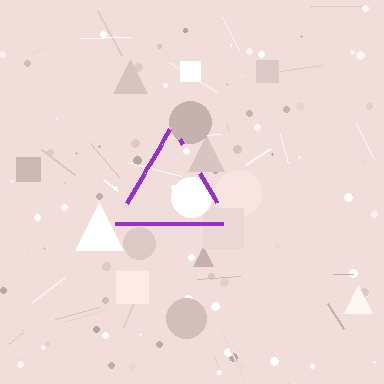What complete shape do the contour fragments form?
The contour fragments form a triangle.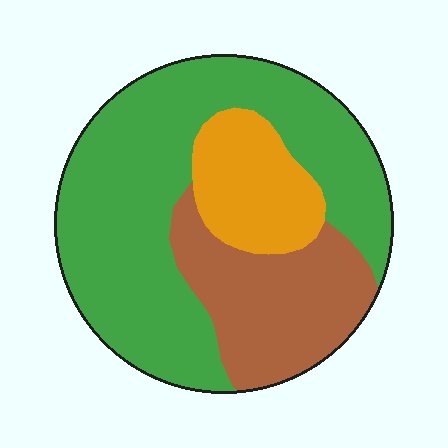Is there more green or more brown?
Green.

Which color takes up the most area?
Green, at roughly 60%.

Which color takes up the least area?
Orange, at roughly 15%.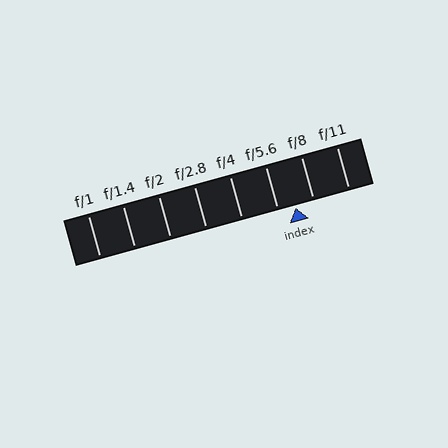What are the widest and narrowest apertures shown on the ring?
The widest aperture shown is f/1 and the narrowest is f/11.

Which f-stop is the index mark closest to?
The index mark is closest to f/5.6.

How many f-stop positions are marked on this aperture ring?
There are 8 f-stop positions marked.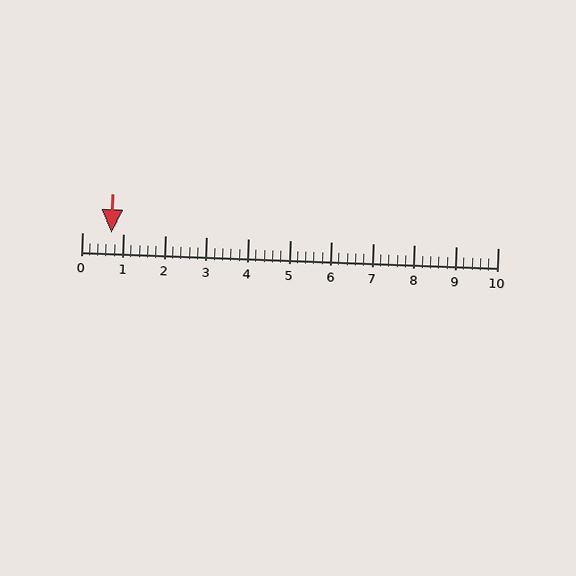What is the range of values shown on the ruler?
The ruler shows values from 0 to 10.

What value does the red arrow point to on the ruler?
The red arrow points to approximately 0.7.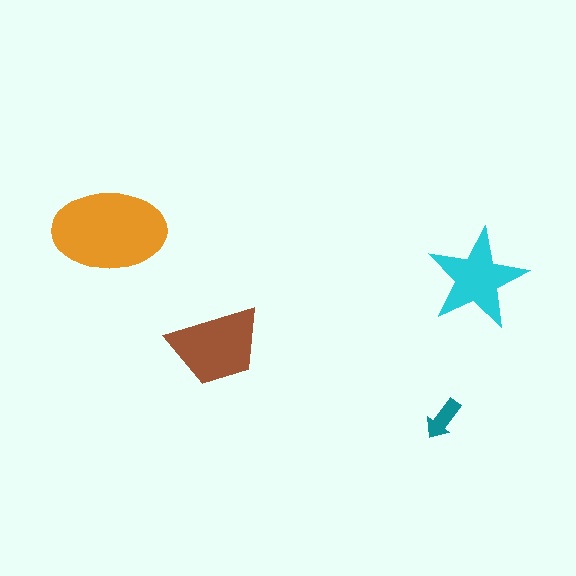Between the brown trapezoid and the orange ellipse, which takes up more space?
The orange ellipse.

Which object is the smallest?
The teal arrow.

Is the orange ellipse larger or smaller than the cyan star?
Larger.